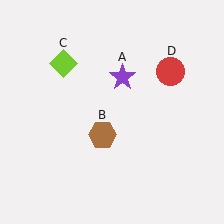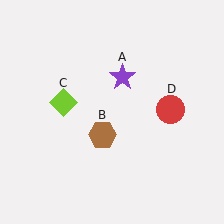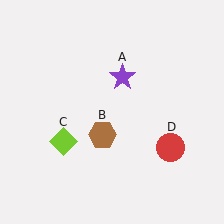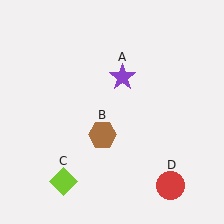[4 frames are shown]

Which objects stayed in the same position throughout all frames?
Purple star (object A) and brown hexagon (object B) remained stationary.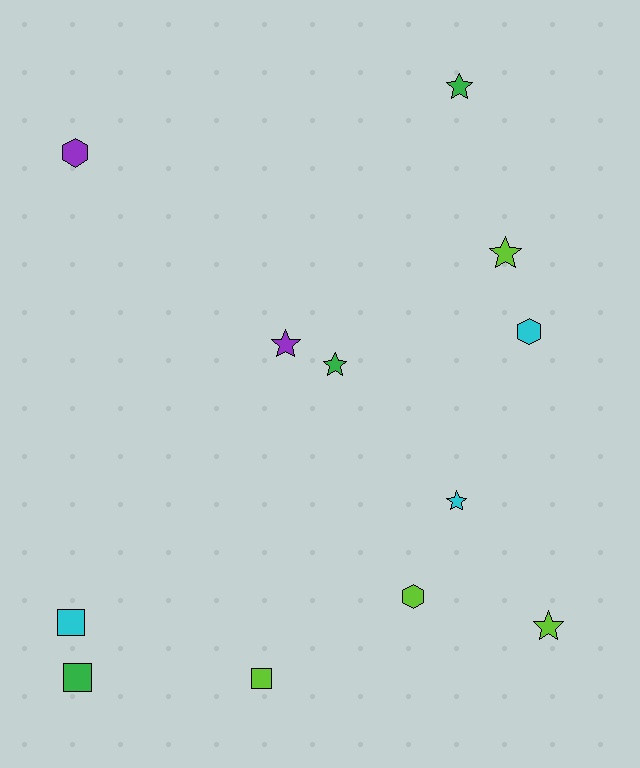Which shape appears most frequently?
Star, with 6 objects.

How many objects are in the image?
There are 12 objects.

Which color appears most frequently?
Lime, with 4 objects.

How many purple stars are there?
There is 1 purple star.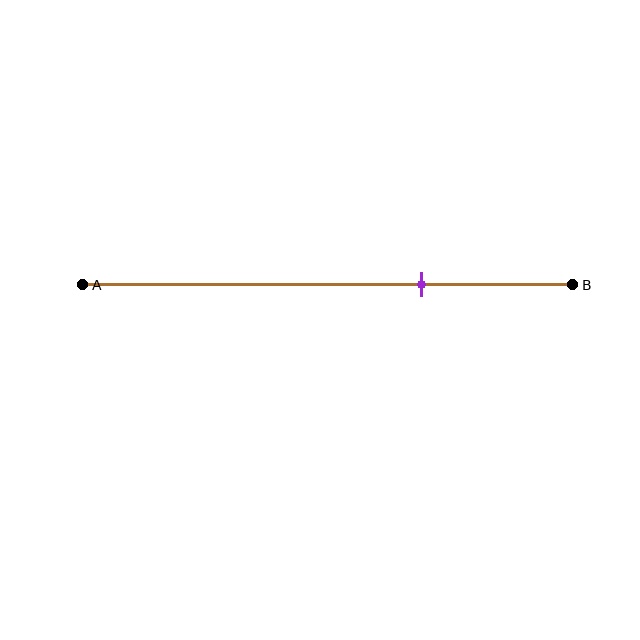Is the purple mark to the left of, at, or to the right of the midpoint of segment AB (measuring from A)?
The purple mark is to the right of the midpoint of segment AB.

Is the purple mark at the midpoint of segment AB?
No, the mark is at about 70% from A, not at the 50% midpoint.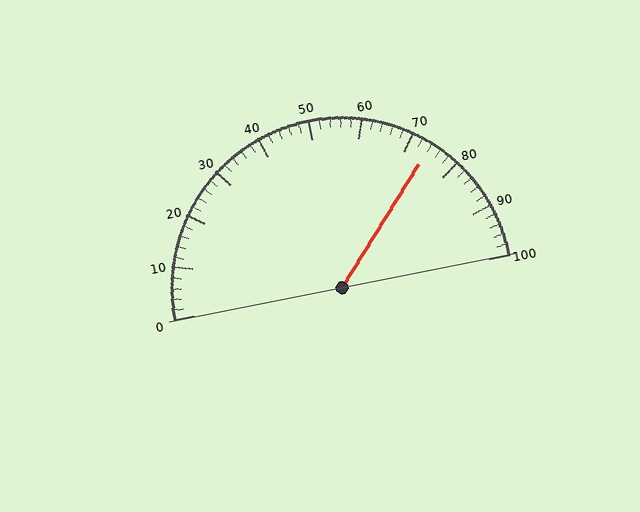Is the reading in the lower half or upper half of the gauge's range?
The reading is in the upper half of the range (0 to 100).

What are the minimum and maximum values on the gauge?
The gauge ranges from 0 to 100.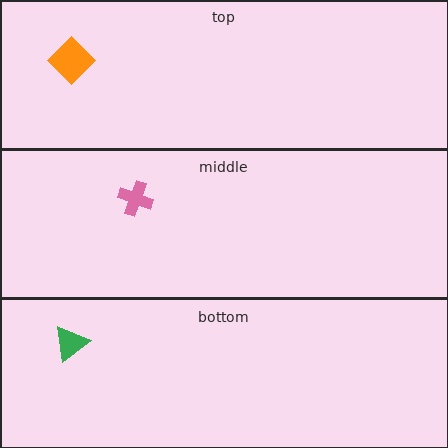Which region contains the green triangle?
The bottom region.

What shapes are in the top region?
The orange diamond.